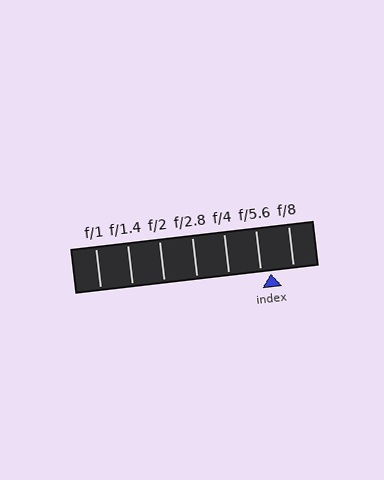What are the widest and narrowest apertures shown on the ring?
The widest aperture shown is f/1 and the narrowest is f/8.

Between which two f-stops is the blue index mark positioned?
The index mark is between f/5.6 and f/8.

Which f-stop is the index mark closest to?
The index mark is closest to f/5.6.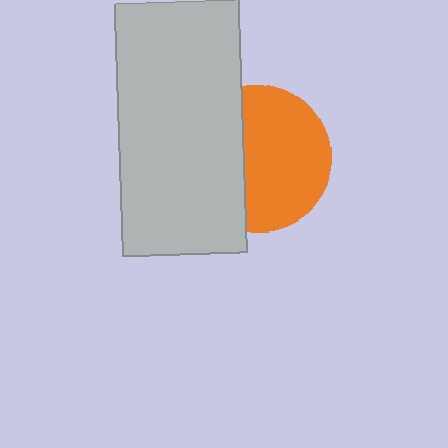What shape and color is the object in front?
The object in front is a light gray rectangle.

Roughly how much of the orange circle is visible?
About half of it is visible (roughly 61%).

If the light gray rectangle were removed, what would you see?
You would see the complete orange circle.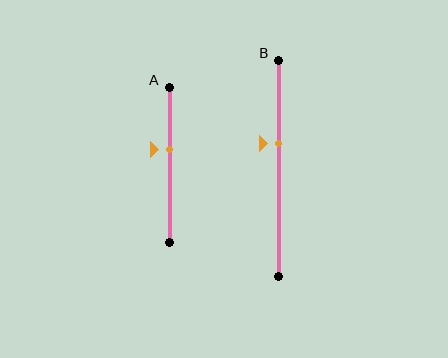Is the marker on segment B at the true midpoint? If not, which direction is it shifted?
No, the marker on segment B is shifted upward by about 11% of the segment length.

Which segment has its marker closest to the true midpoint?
Segment A has its marker closest to the true midpoint.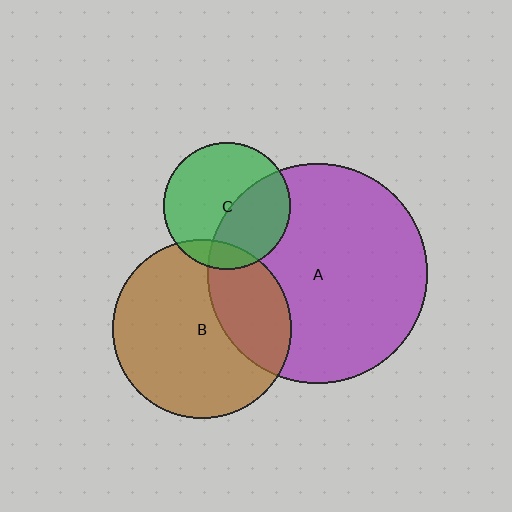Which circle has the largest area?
Circle A (purple).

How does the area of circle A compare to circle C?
Approximately 3.0 times.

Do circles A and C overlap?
Yes.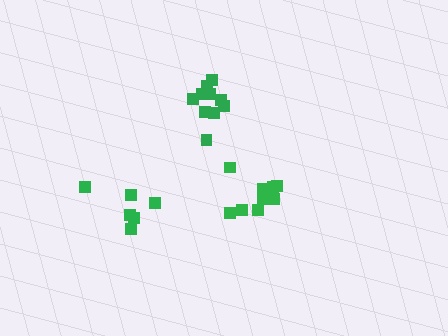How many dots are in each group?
Group 1: 6 dots, Group 2: 9 dots, Group 3: 10 dots (25 total).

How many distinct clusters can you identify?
There are 3 distinct clusters.